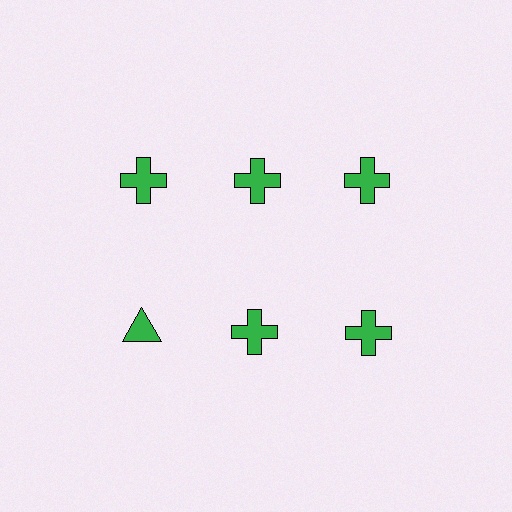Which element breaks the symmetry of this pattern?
The green triangle in the second row, leftmost column breaks the symmetry. All other shapes are green crosses.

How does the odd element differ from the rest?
It has a different shape: triangle instead of cross.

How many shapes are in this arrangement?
There are 6 shapes arranged in a grid pattern.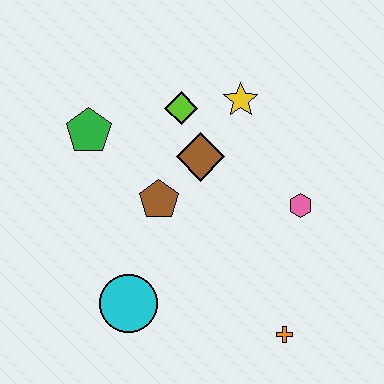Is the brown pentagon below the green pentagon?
Yes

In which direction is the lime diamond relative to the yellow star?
The lime diamond is to the left of the yellow star.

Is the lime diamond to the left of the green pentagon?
No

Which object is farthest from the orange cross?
The green pentagon is farthest from the orange cross.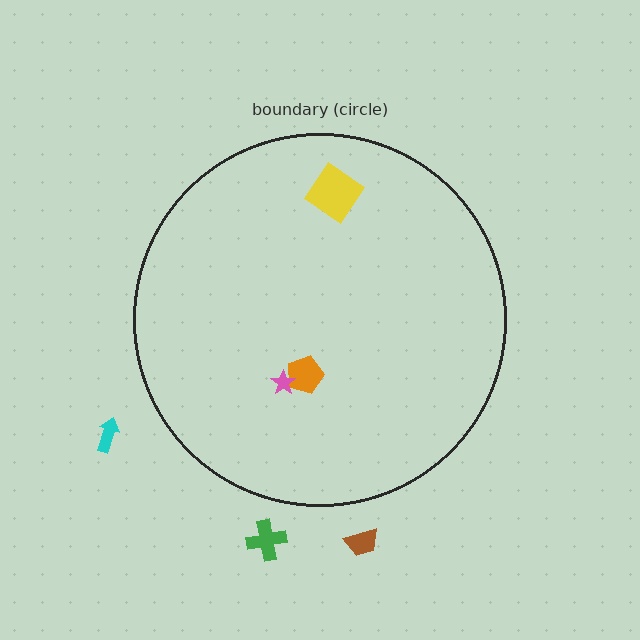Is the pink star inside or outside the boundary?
Inside.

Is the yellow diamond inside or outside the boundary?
Inside.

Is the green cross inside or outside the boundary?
Outside.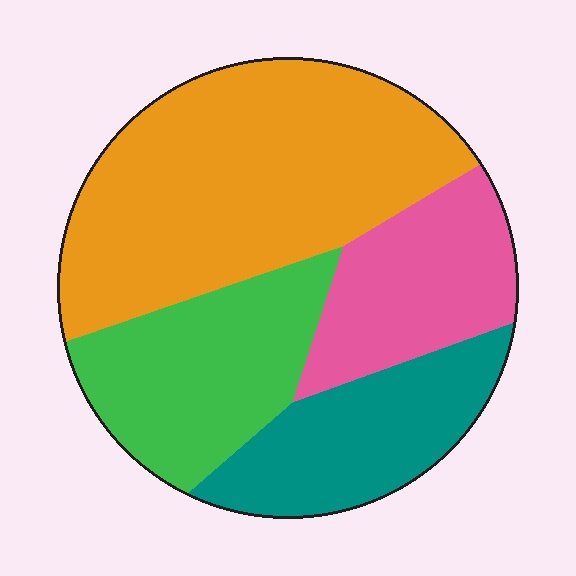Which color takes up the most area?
Orange, at roughly 40%.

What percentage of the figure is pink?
Pink takes up about one sixth (1/6) of the figure.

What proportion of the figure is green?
Green covers 22% of the figure.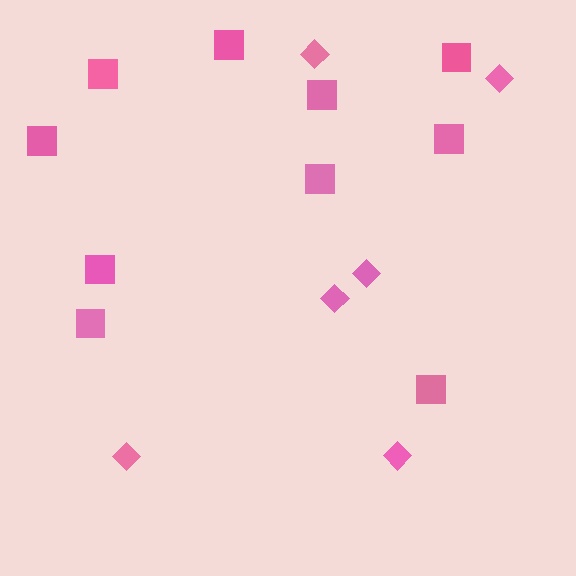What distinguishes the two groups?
There are 2 groups: one group of diamonds (6) and one group of squares (10).